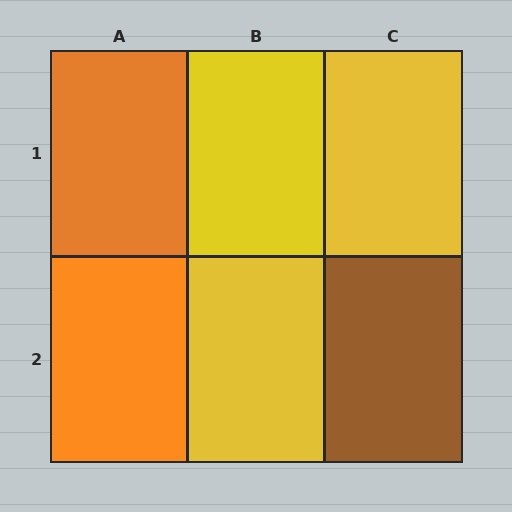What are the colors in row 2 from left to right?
Orange, yellow, brown.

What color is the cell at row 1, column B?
Yellow.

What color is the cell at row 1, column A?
Orange.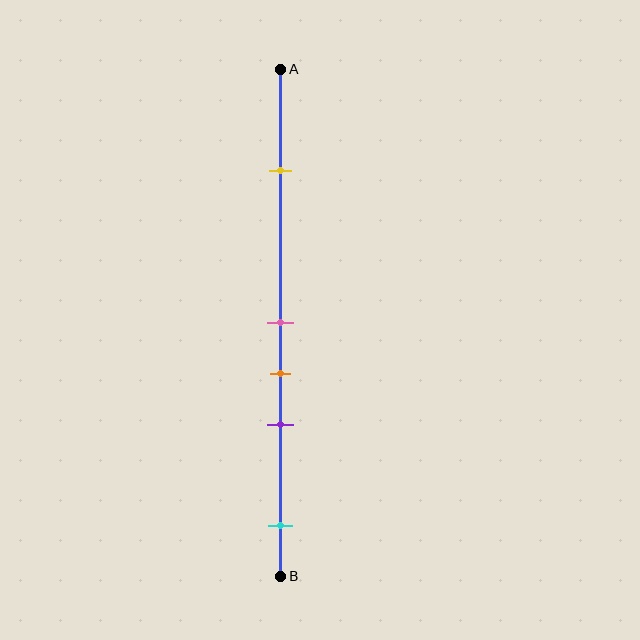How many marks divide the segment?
There are 5 marks dividing the segment.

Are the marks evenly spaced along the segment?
No, the marks are not evenly spaced.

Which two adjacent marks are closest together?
The pink and orange marks are the closest adjacent pair.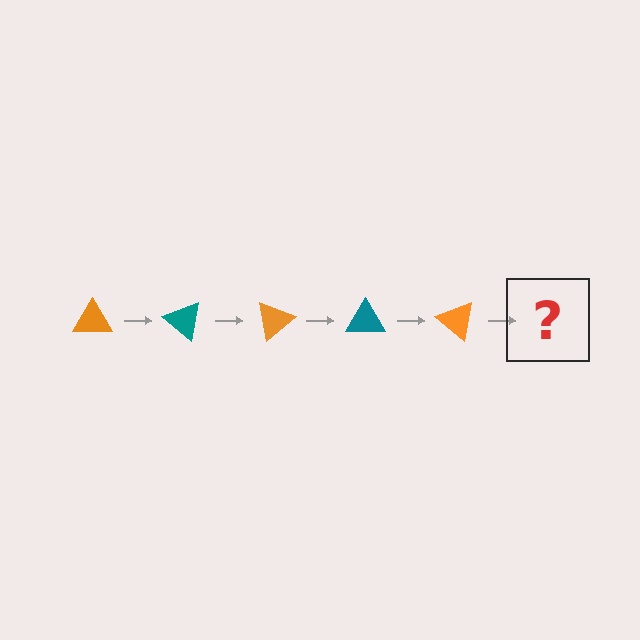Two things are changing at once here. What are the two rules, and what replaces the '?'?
The two rules are that it rotates 40 degrees each step and the color cycles through orange and teal. The '?' should be a teal triangle, rotated 200 degrees from the start.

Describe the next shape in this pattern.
It should be a teal triangle, rotated 200 degrees from the start.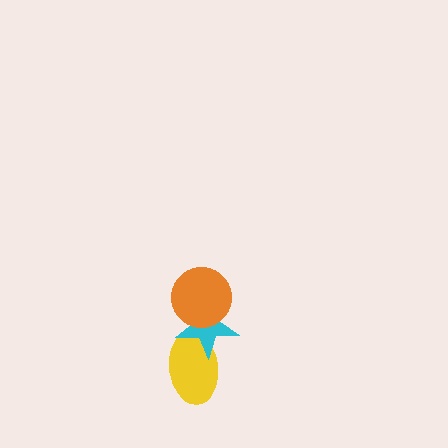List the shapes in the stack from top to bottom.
From top to bottom: the orange circle, the cyan star, the yellow ellipse.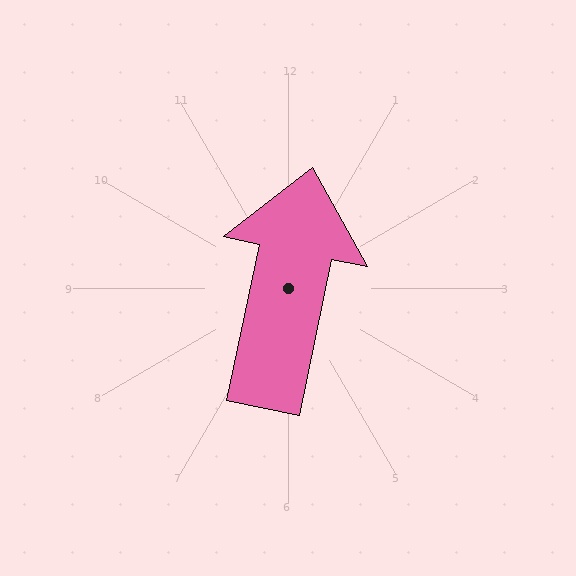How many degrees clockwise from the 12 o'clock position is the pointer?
Approximately 12 degrees.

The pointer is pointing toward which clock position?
Roughly 12 o'clock.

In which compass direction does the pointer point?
North.